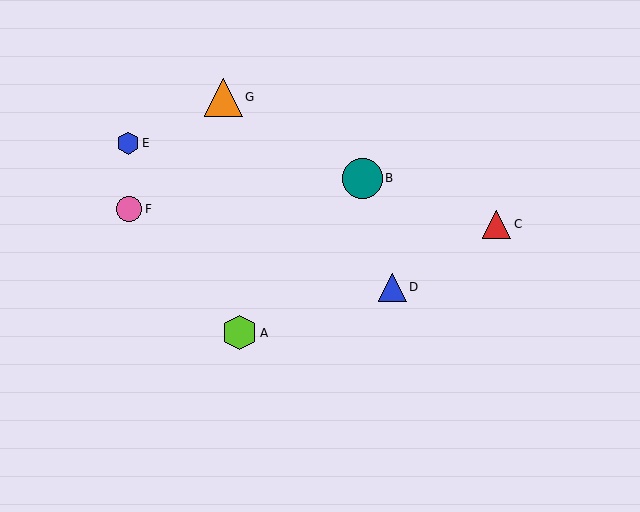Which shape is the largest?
The teal circle (labeled B) is the largest.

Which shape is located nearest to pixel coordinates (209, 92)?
The orange triangle (labeled G) at (223, 97) is nearest to that location.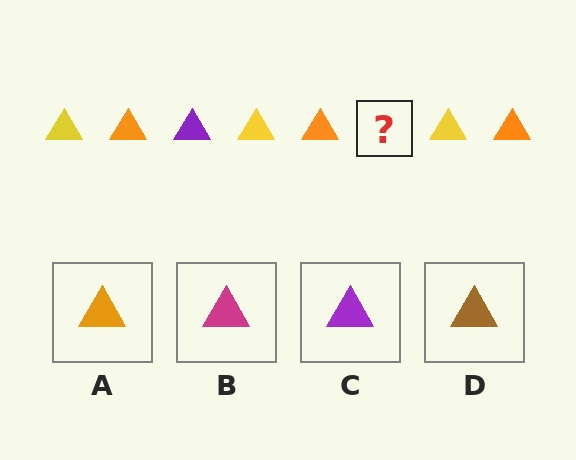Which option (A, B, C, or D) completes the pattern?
C.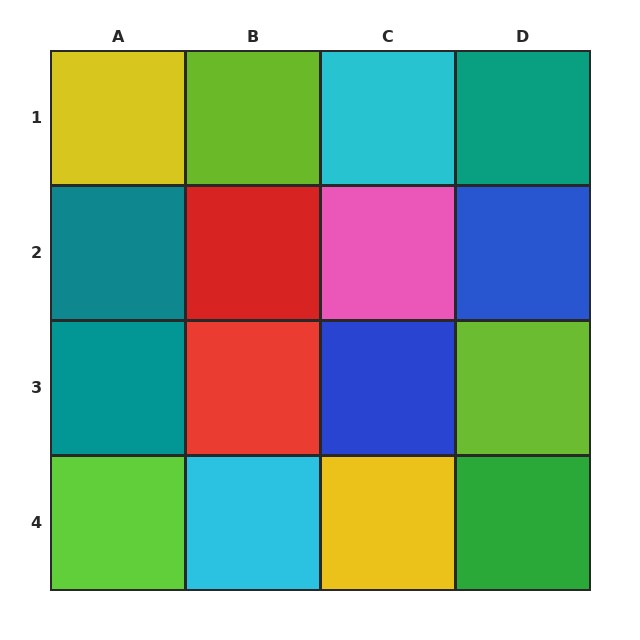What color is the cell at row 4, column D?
Green.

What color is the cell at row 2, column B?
Red.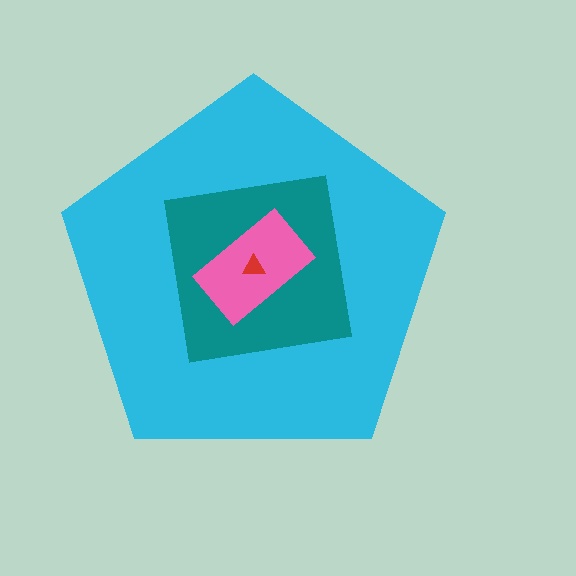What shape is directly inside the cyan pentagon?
The teal square.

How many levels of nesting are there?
4.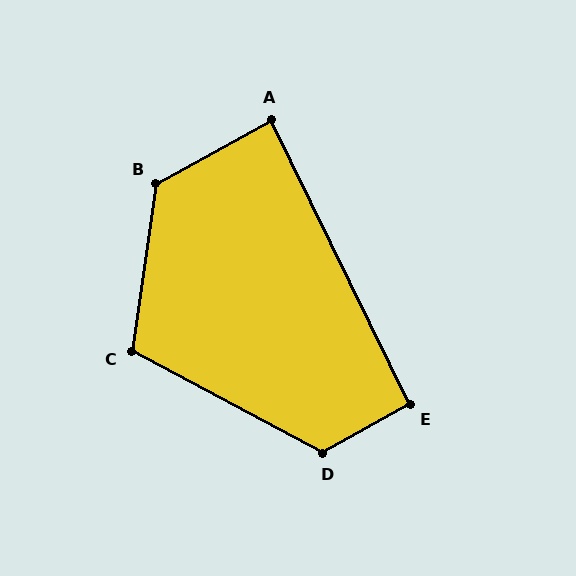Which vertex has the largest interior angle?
B, at approximately 127 degrees.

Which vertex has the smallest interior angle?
A, at approximately 87 degrees.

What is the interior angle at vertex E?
Approximately 93 degrees (approximately right).